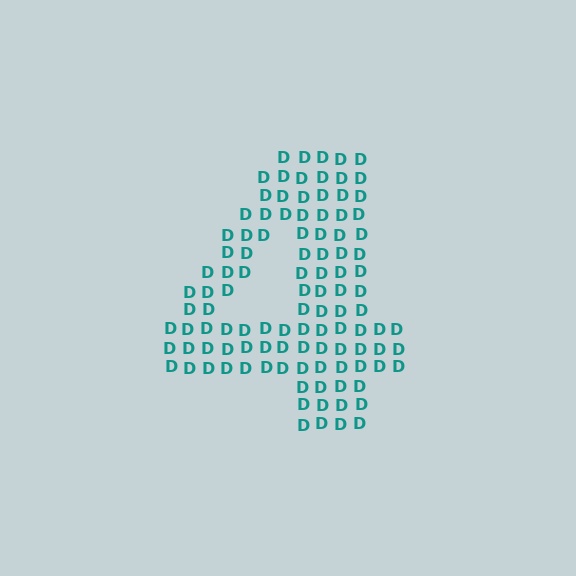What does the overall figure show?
The overall figure shows the digit 4.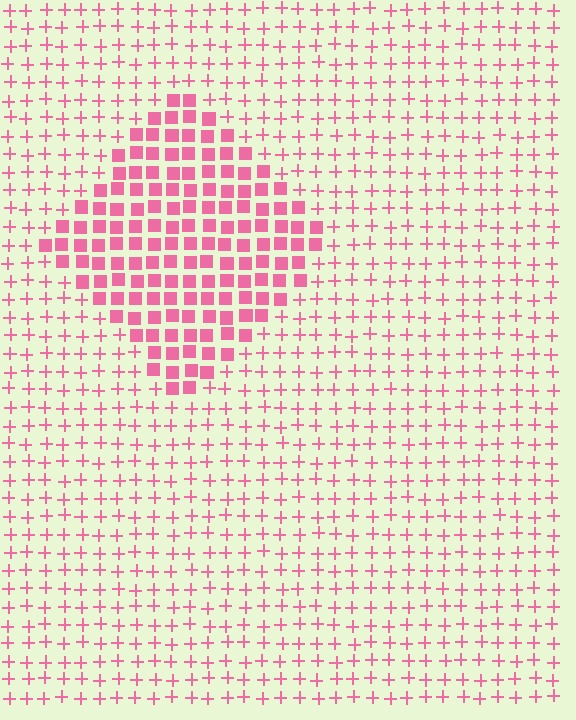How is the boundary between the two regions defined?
The boundary is defined by a change in element shape: squares inside vs. plus signs outside. All elements share the same color and spacing.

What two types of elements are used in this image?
The image uses squares inside the diamond region and plus signs outside it.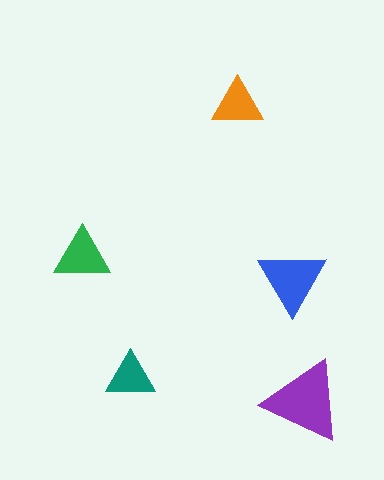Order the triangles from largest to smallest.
the purple one, the blue one, the green one, the orange one, the teal one.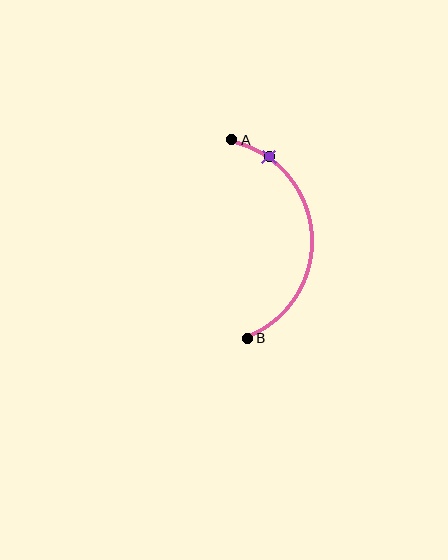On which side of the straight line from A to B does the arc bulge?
The arc bulges to the right of the straight line connecting A and B.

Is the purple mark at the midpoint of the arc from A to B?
No. The purple mark lies on the arc but is closer to endpoint A. The arc midpoint would be at the point on the curve equidistant along the arc from both A and B.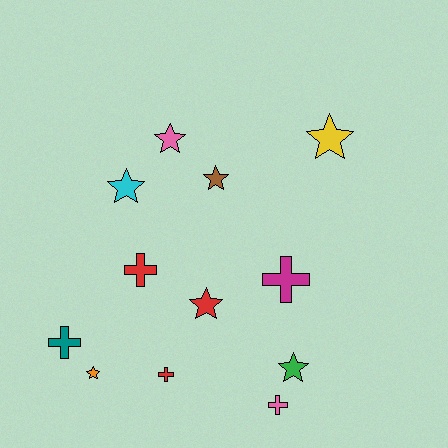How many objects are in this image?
There are 12 objects.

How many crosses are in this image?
There are 5 crosses.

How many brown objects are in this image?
There is 1 brown object.